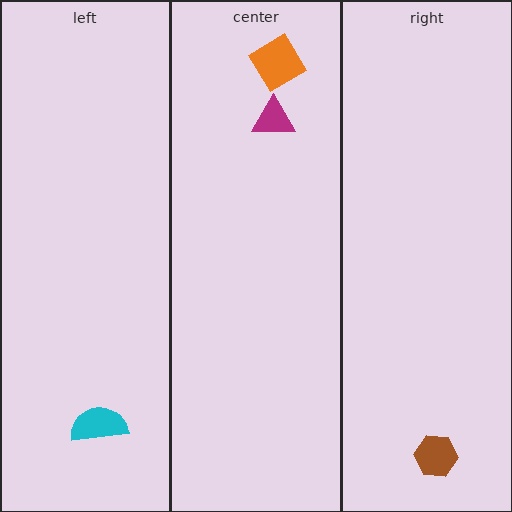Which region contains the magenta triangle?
The center region.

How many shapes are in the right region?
1.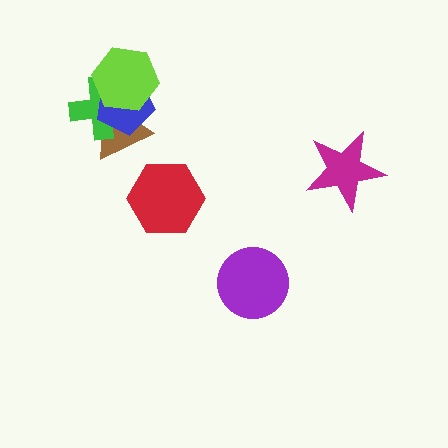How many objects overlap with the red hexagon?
0 objects overlap with the red hexagon.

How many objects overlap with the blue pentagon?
3 objects overlap with the blue pentagon.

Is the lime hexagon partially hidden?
No, no other shape covers it.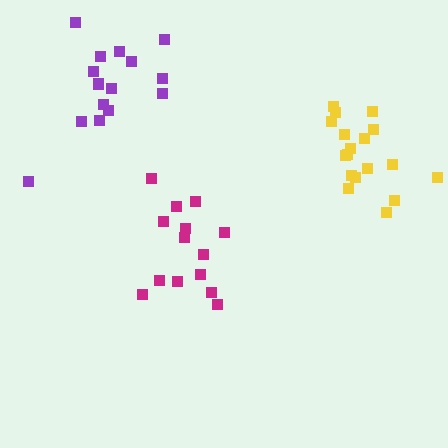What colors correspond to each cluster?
The clusters are colored: purple, magenta, yellow.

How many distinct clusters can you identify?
There are 3 distinct clusters.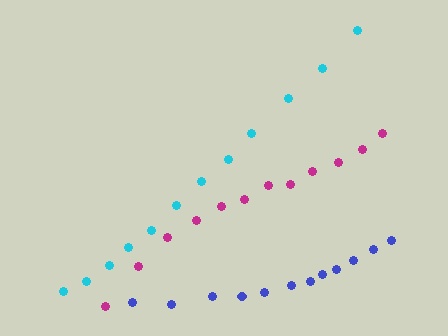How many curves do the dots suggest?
There are 3 distinct paths.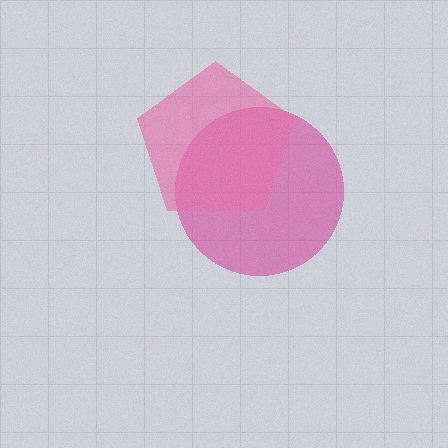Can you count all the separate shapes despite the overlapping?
Yes, there are 2 separate shapes.